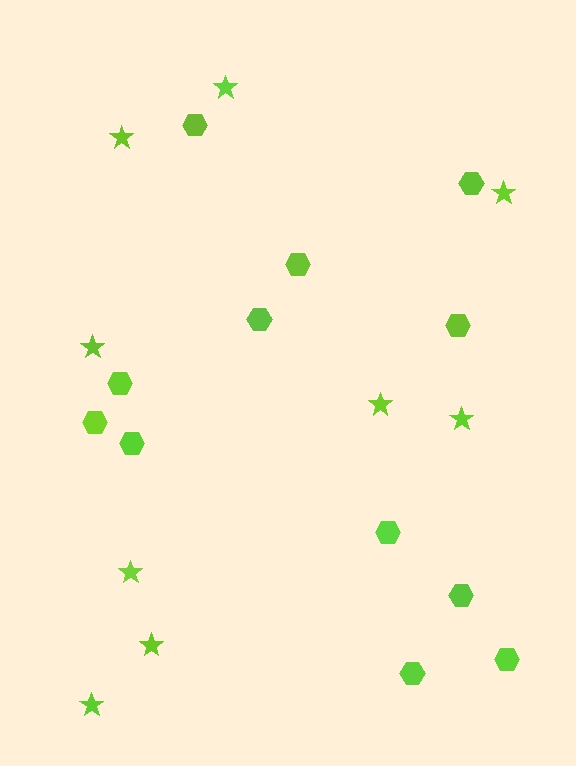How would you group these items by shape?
There are 2 groups: one group of stars (9) and one group of hexagons (12).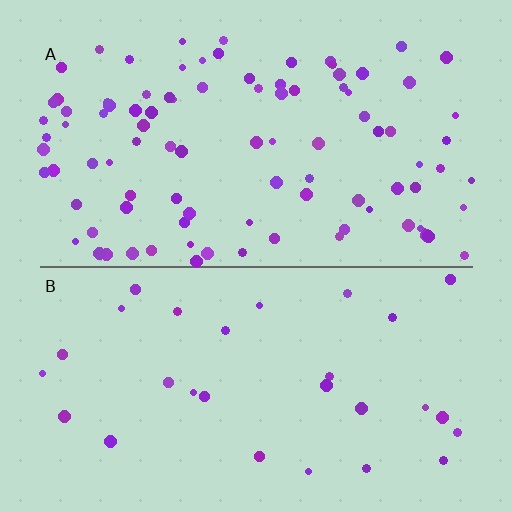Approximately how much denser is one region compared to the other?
Approximately 3.4× — region A over region B.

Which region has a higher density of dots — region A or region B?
A (the top).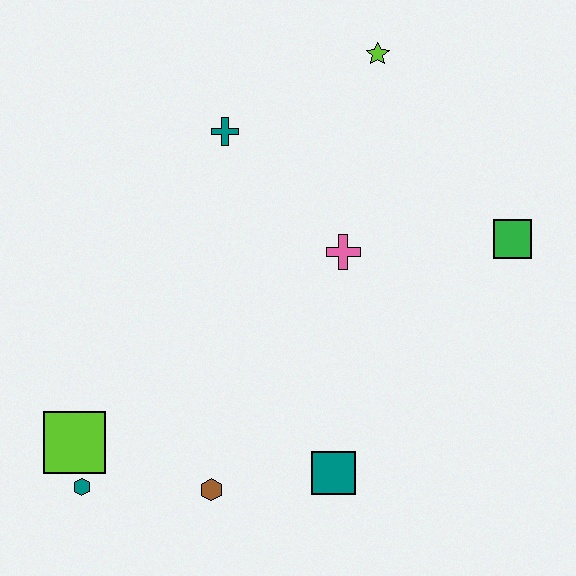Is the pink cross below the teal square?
No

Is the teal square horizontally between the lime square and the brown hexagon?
No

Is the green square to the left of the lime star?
No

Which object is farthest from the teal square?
The lime star is farthest from the teal square.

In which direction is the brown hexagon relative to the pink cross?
The brown hexagon is below the pink cross.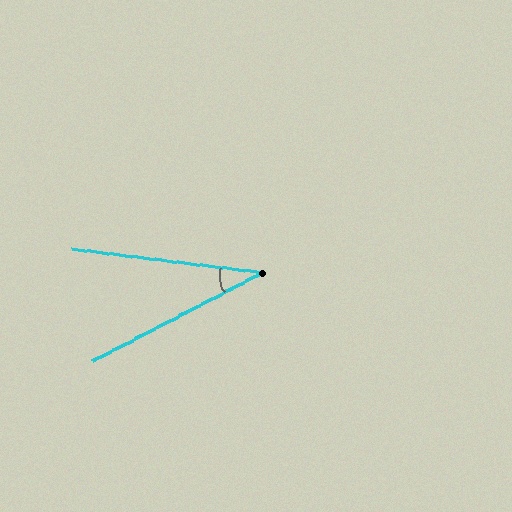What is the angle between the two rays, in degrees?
Approximately 35 degrees.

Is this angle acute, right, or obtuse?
It is acute.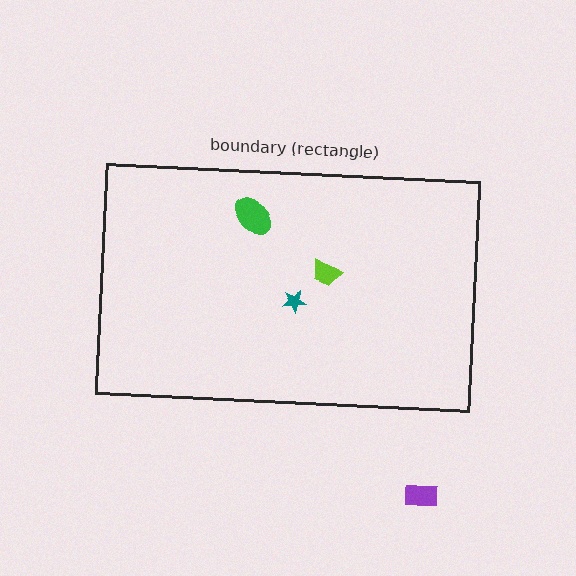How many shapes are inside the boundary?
3 inside, 1 outside.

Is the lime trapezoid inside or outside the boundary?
Inside.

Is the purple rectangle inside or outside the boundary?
Outside.